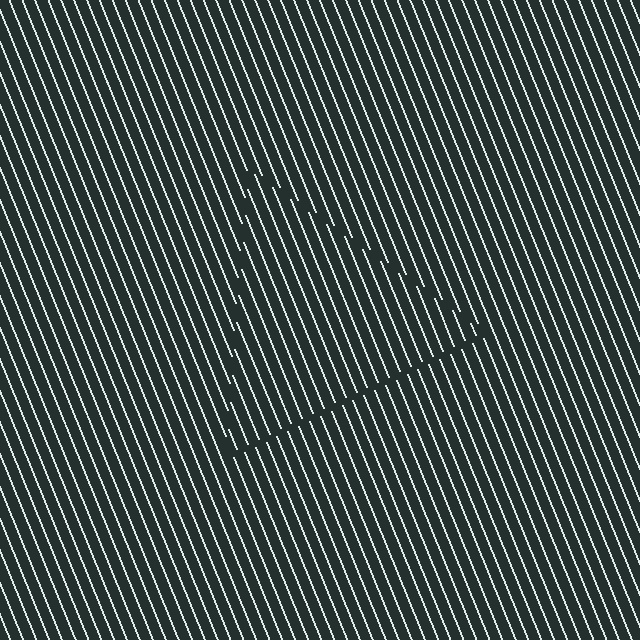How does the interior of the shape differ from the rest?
The interior of the shape contains the same grating, shifted by half a period — the contour is defined by the phase discontinuity where line-ends from the inner and outer gratings abut.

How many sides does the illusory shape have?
3 sides — the line-ends trace a triangle.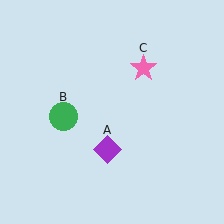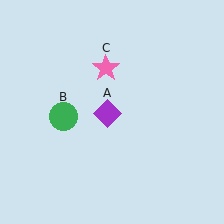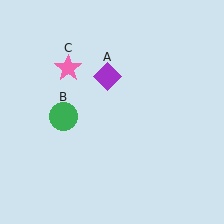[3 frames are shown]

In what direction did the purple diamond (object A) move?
The purple diamond (object A) moved up.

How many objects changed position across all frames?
2 objects changed position: purple diamond (object A), pink star (object C).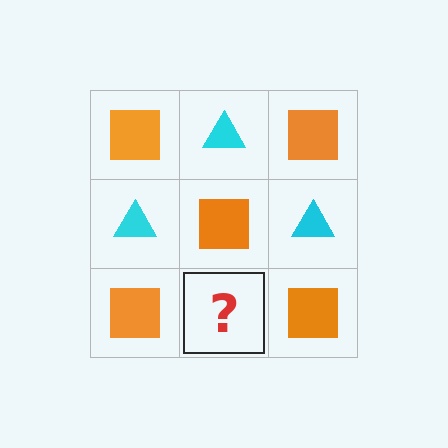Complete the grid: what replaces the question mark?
The question mark should be replaced with a cyan triangle.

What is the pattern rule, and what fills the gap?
The rule is that it alternates orange square and cyan triangle in a checkerboard pattern. The gap should be filled with a cyan triangle.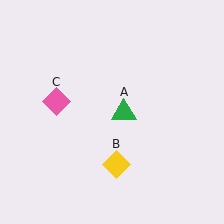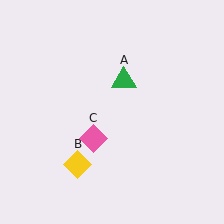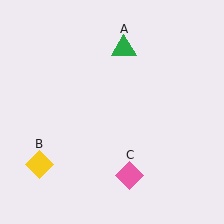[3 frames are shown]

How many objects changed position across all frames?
3 objects changed position: green triangle (object A), yellow diamond (object B), pink diamond (object C).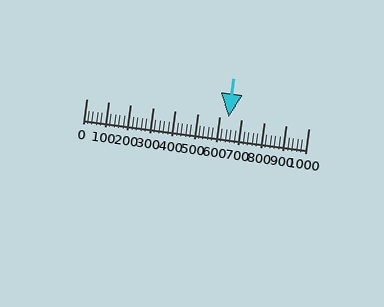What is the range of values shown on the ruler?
The ruler shows values from 0 to 1000.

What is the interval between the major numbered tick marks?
The major tick marks are spaced 100 units apart.